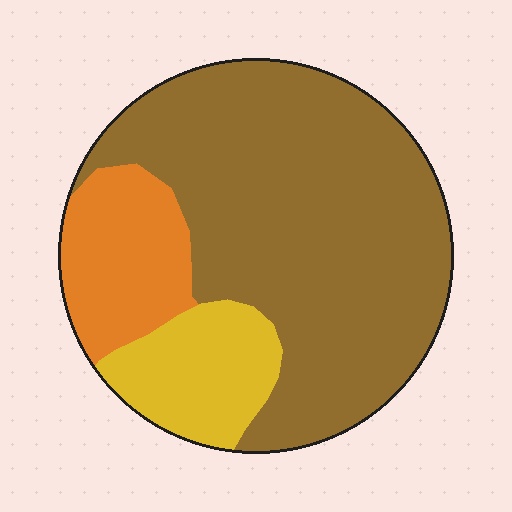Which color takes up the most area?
Brown, at roughly 70%.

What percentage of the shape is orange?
Orange takes up about one sixth (1/6) of the shape.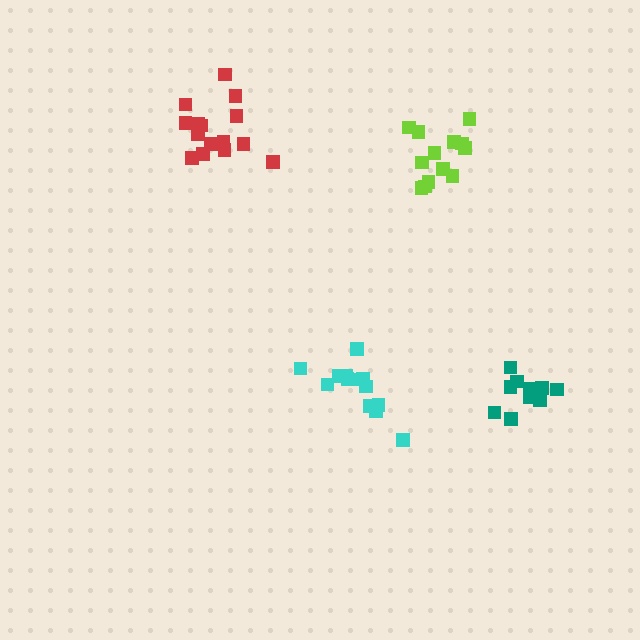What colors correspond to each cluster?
The clusters are colored: cyan, red, lime, teal.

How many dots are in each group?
Group 1: 13 dots, Group 2: 15 dots, Group 3: 13 dots, Group 4: 10 dots (51 total).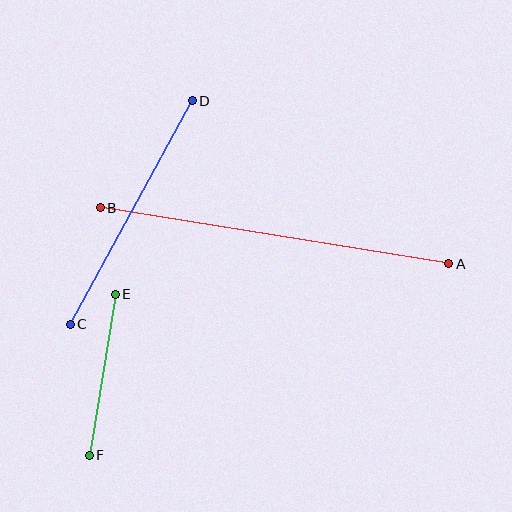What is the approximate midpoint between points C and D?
The midpoint is at approximately (131, 212) pixels.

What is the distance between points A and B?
The distance is approximately 353 pixels.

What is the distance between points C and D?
The distance is approximately 255 pixels.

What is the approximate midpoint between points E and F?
The midpoint is at approximately (102, 375) pixels.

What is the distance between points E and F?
The distance is approximately 163 pixels.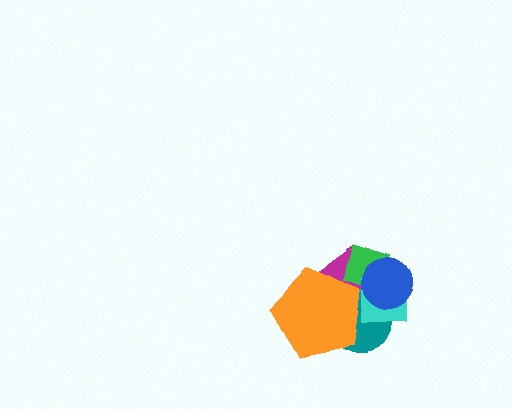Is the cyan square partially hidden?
Yes, it is partially covered by another shape.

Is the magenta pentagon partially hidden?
Yes, it is partially covered by another shape.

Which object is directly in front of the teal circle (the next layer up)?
The orange pentagon is directly in front of the teal circle.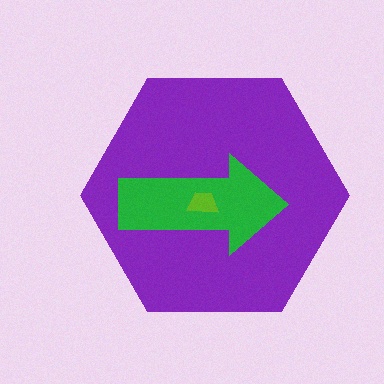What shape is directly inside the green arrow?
The lime trapezoid.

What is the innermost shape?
The lime trapezoid.